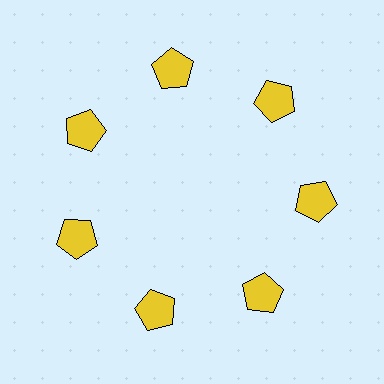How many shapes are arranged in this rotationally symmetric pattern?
There are 7 shapes, arranged in 7 groups of 1.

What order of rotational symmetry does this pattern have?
This pattern has 7-fold rotational symmetry.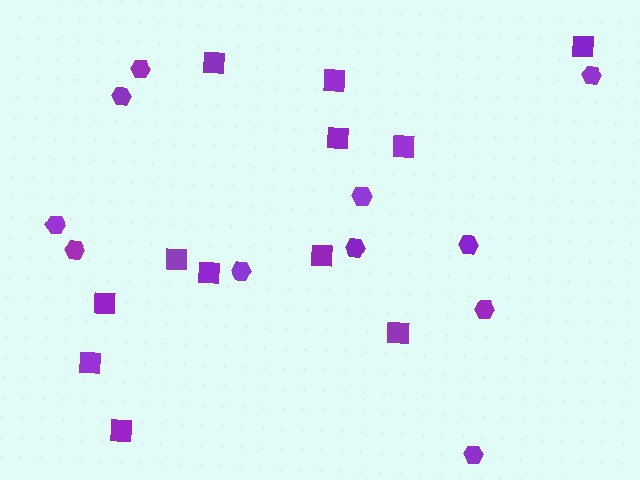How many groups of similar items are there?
There are 2 groups: one group of hexagons (11) and one group of squares (12).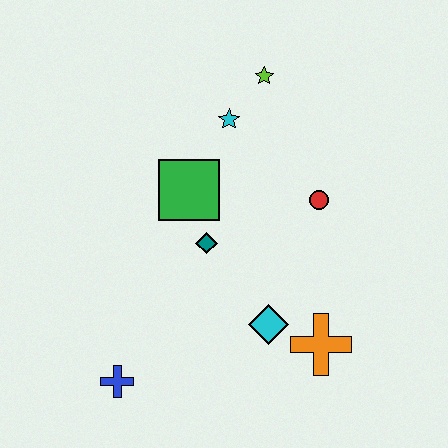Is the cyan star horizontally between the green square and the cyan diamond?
Yes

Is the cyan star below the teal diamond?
No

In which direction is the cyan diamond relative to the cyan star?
The cyan diamond is below the cyan star.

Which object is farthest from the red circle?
The blue cross is farthest from the red circle.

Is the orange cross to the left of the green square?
No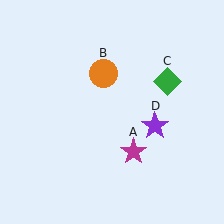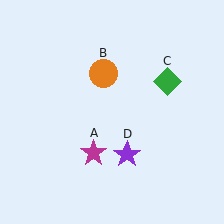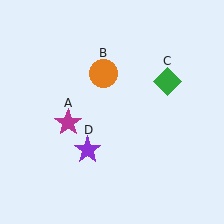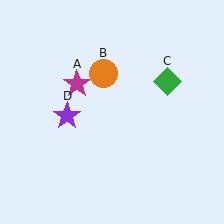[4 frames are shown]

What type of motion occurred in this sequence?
The magenta star (object A), purple star (object D) rotated clockwise around the center of the scene.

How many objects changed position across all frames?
2 objects changed position: magenta star (object A), purple star (object D).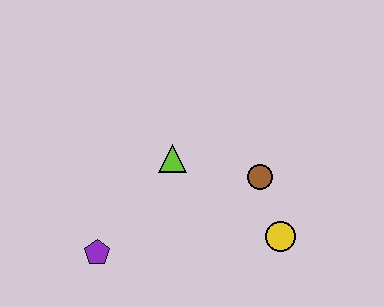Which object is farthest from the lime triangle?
The yellow circle is farthest from the lime triangle.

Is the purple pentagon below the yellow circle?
Yes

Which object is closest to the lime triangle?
The brown circle is closest to the lime triangle.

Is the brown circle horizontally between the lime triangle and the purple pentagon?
No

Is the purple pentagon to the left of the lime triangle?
Yes